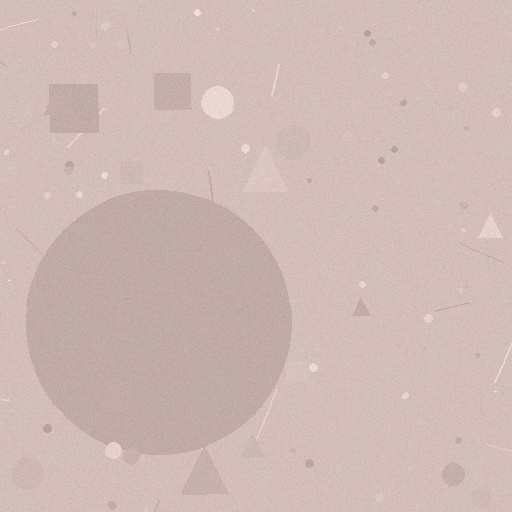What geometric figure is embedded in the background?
A circle is embedded in the background.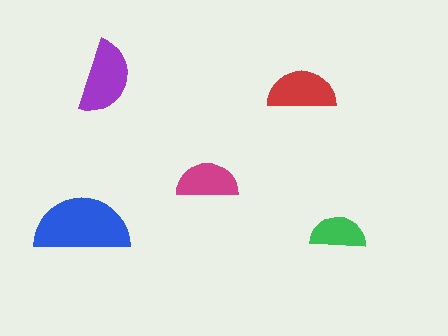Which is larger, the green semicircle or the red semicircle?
The red one.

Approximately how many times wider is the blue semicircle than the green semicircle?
About 1.5 times wider.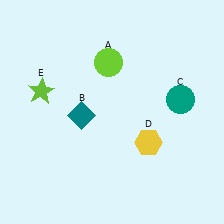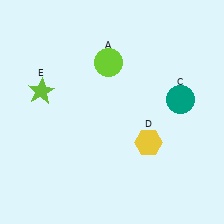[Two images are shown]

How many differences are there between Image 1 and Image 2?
There is 1 difference between the two images.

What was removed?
The teal diamond (B) was removed in Image 2.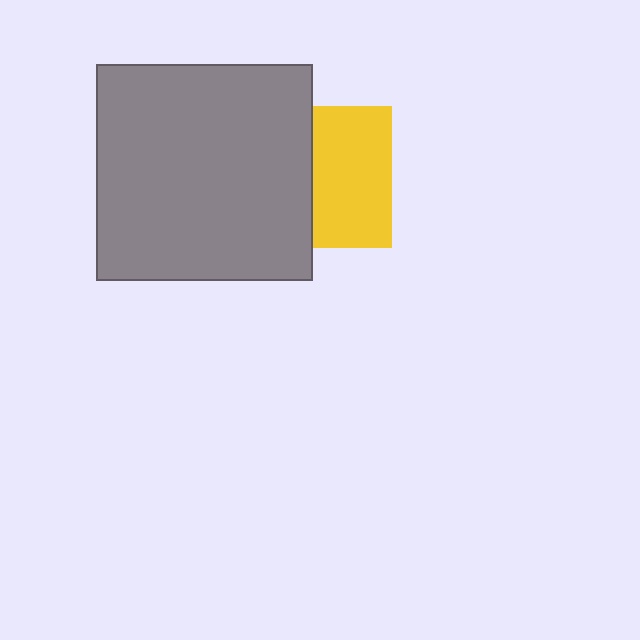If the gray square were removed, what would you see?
You would see the complete yellow square.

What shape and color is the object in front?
The object in front is a gray square.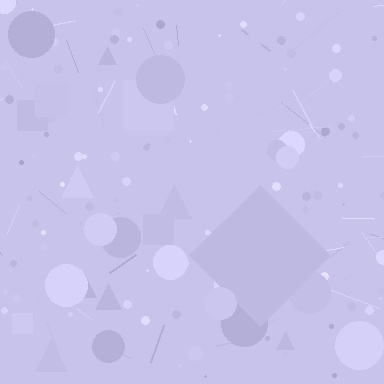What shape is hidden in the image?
A diamond is hidden in the image.